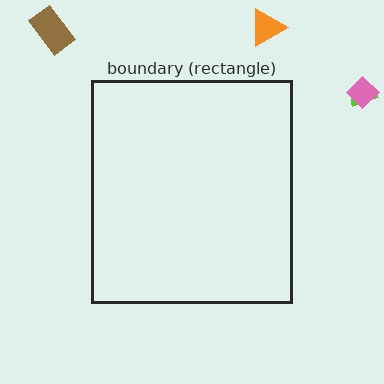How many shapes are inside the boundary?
0 inside, 4 outside.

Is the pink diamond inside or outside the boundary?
Outside.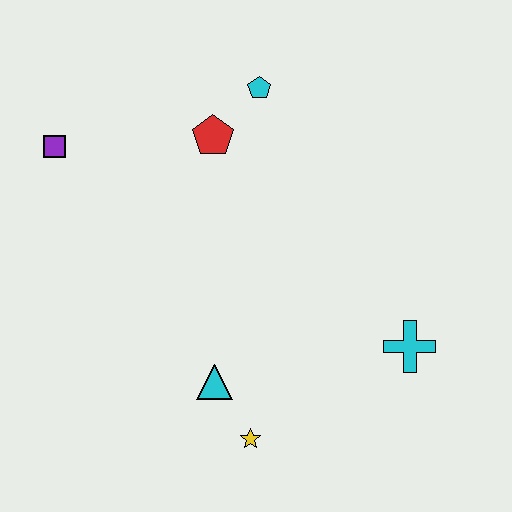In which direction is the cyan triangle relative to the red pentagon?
The cyan triangle is below the red pentagon.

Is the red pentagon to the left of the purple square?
No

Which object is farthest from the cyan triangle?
The cyan pentagon is farthest from the cyan triangle.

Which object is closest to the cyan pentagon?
The red pentagon is closest to the cyan pentagon.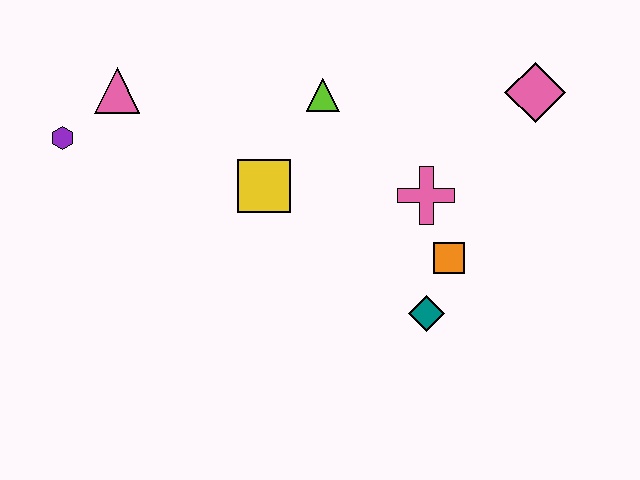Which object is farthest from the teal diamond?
The purple hexagon is farthest from the teal diamond.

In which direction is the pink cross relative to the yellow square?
The pink cross is to the right of the yellow square.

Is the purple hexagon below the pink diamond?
Yes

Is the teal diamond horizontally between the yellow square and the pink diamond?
Yes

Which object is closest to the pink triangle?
The purple hexagon is closest to the pink triangle.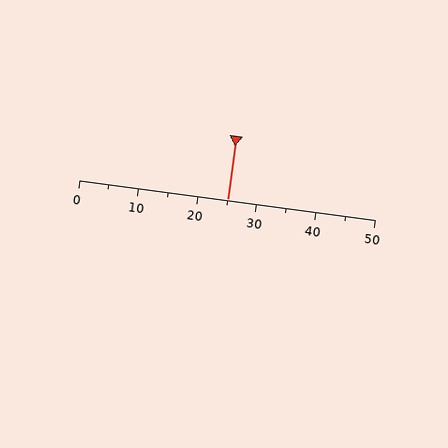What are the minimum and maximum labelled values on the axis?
The axis runs from 0 to 50.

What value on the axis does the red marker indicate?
The marker indicates approximately 25.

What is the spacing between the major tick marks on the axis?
The major ticks are spaced 10 apart.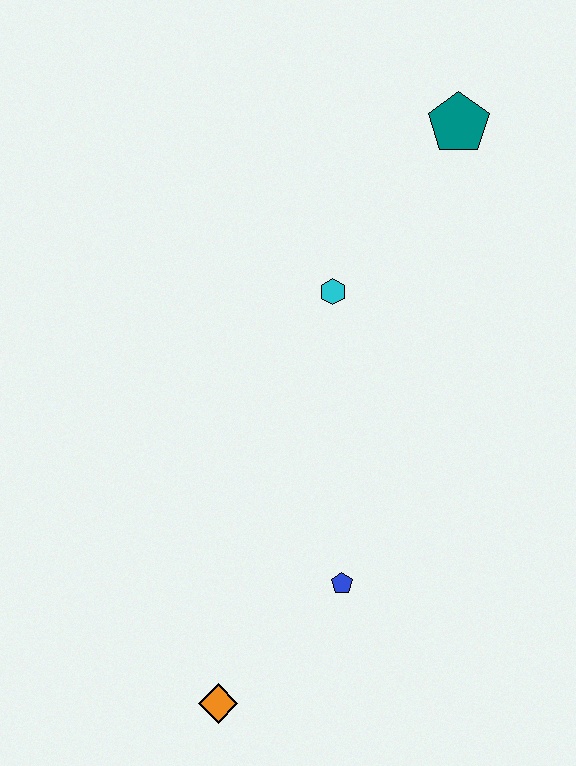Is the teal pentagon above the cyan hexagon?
Yes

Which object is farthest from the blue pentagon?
The teal pentagon is farthest from the blue pentagon.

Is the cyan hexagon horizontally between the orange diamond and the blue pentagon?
Yes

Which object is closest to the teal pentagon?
The cyan hexagon is closest to the teal pentagon.